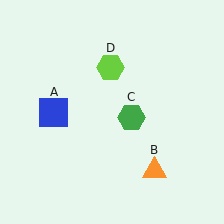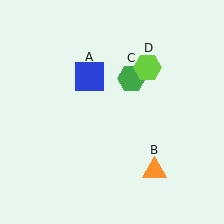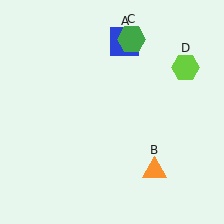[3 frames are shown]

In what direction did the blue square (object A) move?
The blue square (object A) moved up and to the right.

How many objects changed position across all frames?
3 objects changed position: blue square (object A), green hexagon (object C), lime hexagon (object D).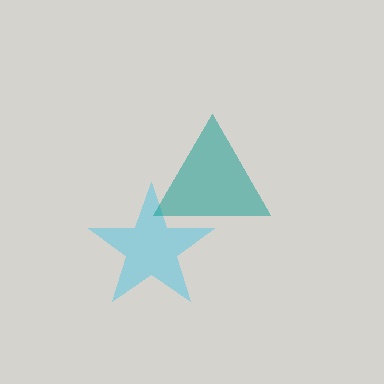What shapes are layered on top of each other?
The layered shapes are: a cyan star, a teal triangle.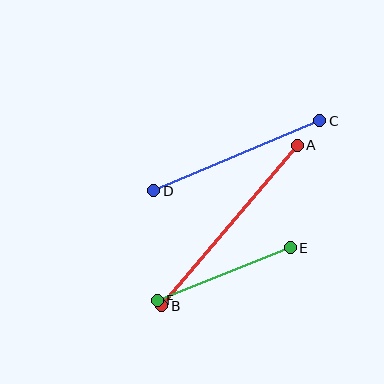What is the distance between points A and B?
The distance is approximately 210 pixels.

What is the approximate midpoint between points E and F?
The midpoint is at approximately (224, 274) pixels.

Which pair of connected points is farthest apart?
Points A and B are farthest apart.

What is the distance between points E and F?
The distance is approximately 143 pixels.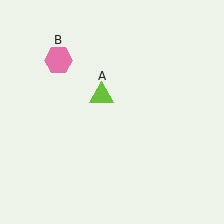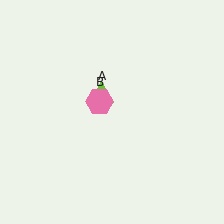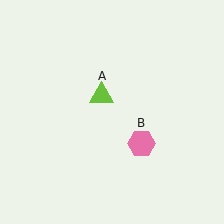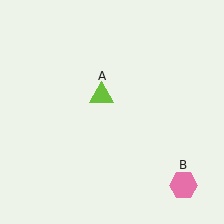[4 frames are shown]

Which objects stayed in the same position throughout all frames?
Lime triangle (object A) remained stationary.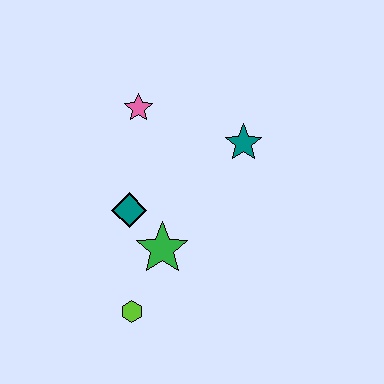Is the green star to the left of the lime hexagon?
No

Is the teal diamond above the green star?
Yes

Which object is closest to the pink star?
The teal diamond is closest to the pink star.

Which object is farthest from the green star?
The pink star is farthest from the green star.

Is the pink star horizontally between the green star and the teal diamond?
Yes